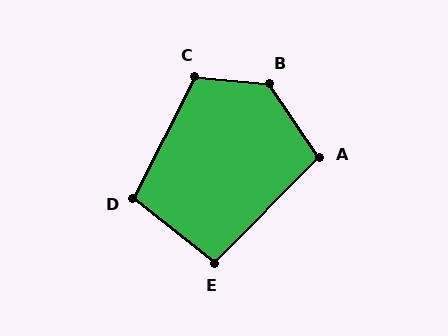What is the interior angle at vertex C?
Approximately 112 degrees (obtuse).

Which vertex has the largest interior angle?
B, at approximately 129 degrees.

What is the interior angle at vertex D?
Approximately 102 degrees (obtuse).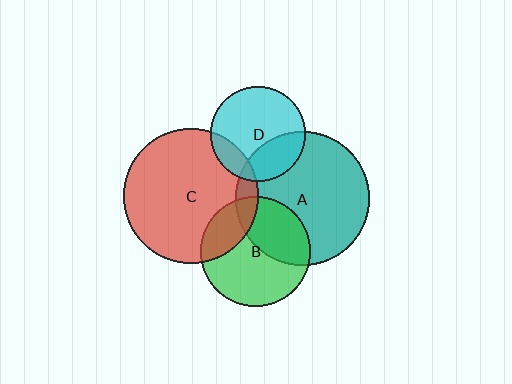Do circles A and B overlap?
Yes.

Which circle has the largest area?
Circle C (red).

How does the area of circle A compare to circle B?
Approximately 1.5 times.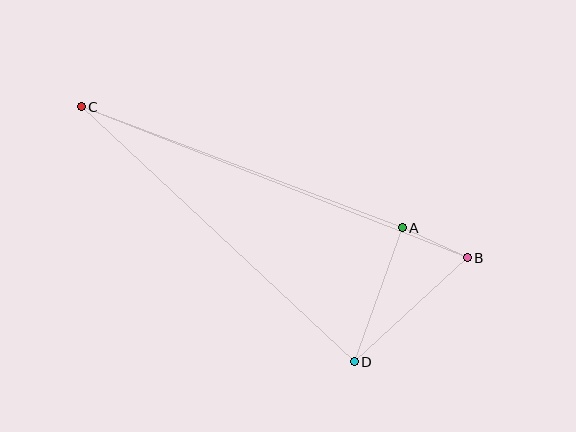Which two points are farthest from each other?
Points B and C are farthest from each other.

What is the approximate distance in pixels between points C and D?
The distance between C and D is approximately 374 pixels.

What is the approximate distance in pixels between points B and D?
The distance between B and D is approximately 153 pixels.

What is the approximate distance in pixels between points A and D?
The distance between A and D is approximately 142 pixels.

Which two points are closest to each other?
Points A and B are closest to each other.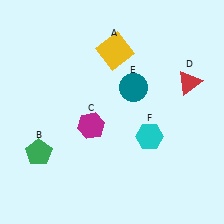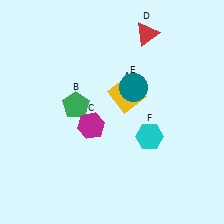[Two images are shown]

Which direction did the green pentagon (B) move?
The green pentagon (B) moved up.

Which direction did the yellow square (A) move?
The yellow square (A) moved down.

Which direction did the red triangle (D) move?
The red triangle (D) moved up.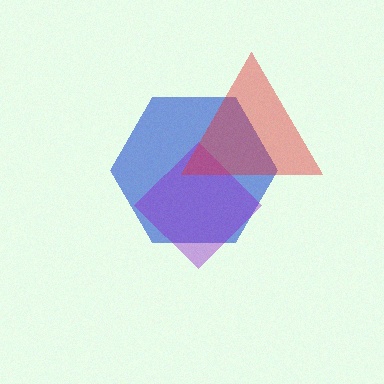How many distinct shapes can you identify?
There are 3 distinct shapes: a blue hexagon, a purple diamond, a red triangle.